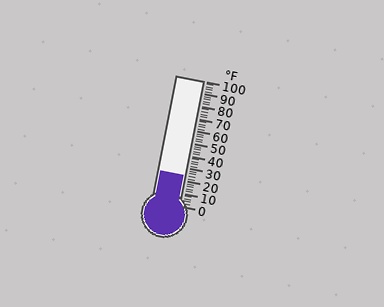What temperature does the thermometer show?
The thermometer shows approximately 24°F.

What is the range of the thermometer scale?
The thermometer scale ranges from 0°F to 100°F.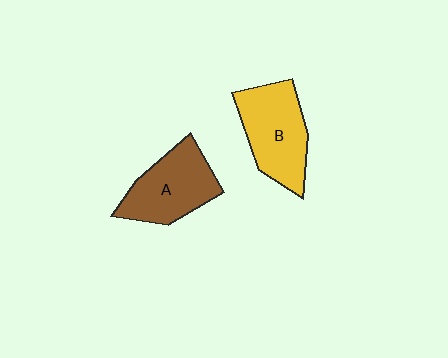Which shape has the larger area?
Shape B (yellow).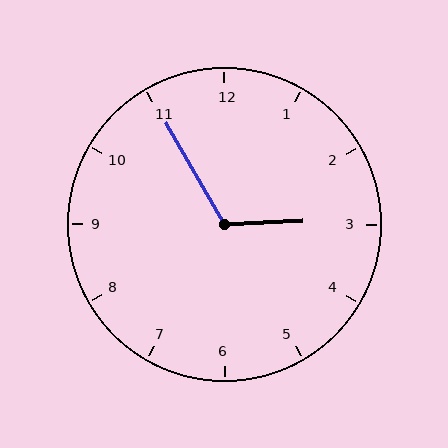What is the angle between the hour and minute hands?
Approximately 118 degrees.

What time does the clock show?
2:55.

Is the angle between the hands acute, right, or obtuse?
It is obtuse.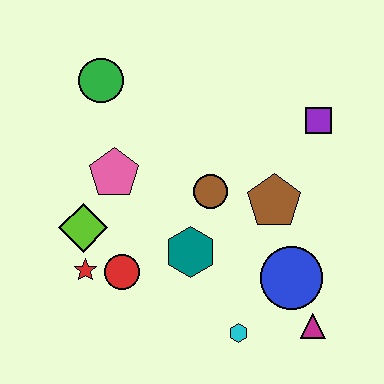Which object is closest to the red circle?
The red star is closest to the red circle.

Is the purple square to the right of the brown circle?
Yes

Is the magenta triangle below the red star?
Yes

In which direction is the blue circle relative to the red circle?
The blue circle is to the right of the red circle.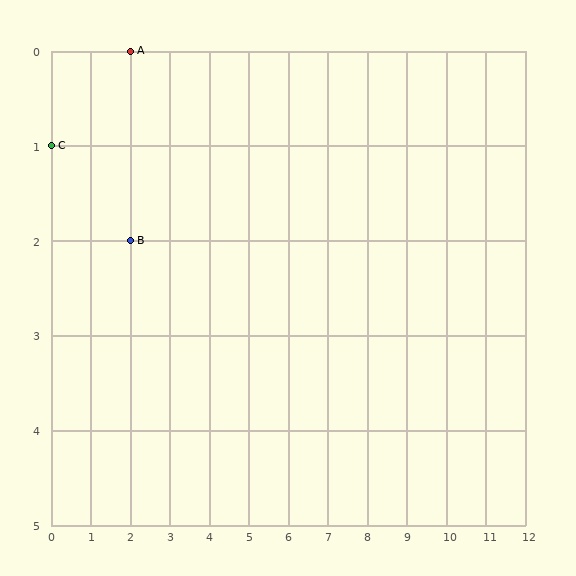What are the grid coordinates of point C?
Point C is at grid coordinates (0, 1).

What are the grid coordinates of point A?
Point A is at grid coordinates (2, 0).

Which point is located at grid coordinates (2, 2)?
Point B is at (2, 2).